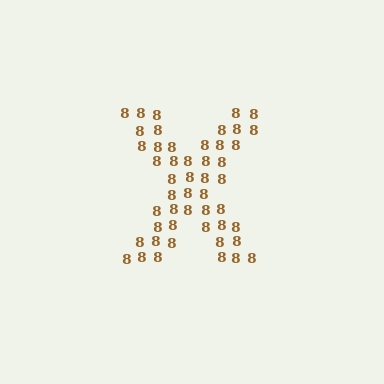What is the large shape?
The large shape is the letter X.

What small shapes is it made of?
It is made of small digit 8's.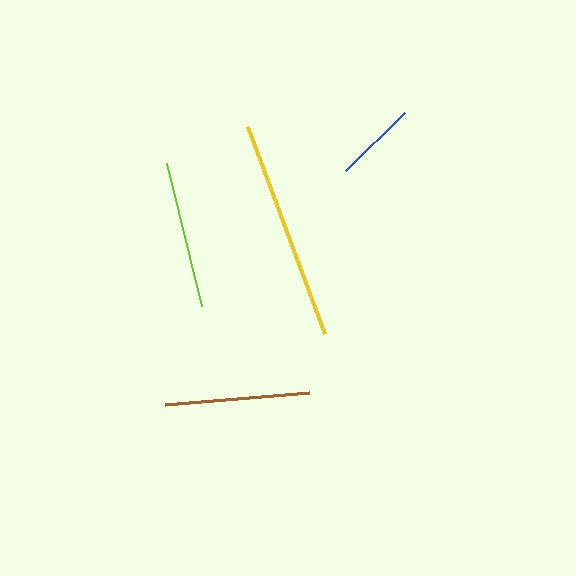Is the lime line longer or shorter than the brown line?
The lime line is longer than the brown line.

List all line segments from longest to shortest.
From longest to shortest: yellow, lime, brown, blue.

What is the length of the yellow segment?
The yellow segment is approximately 221 pixels long.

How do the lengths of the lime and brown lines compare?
The lime and brown lines are approximately the same length.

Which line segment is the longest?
The yellow line is the longest at approximately 221 pixels.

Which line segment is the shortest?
The blue line is the shortest at approximately 83 pixels.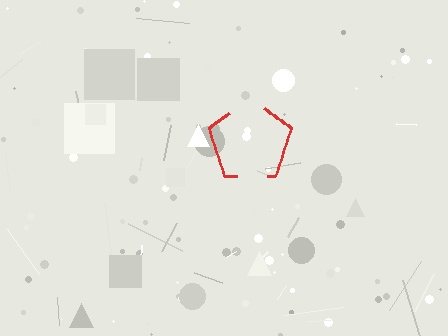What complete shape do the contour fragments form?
The contour fragments form a pentagon.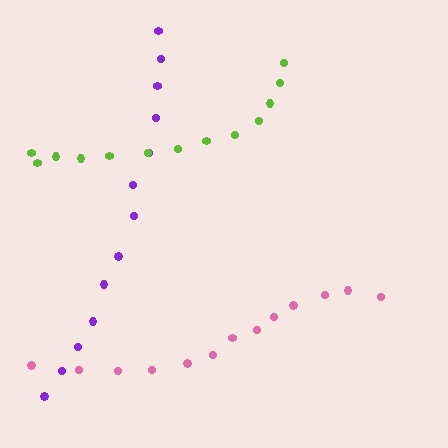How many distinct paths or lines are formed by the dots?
There are 3 distinct paths.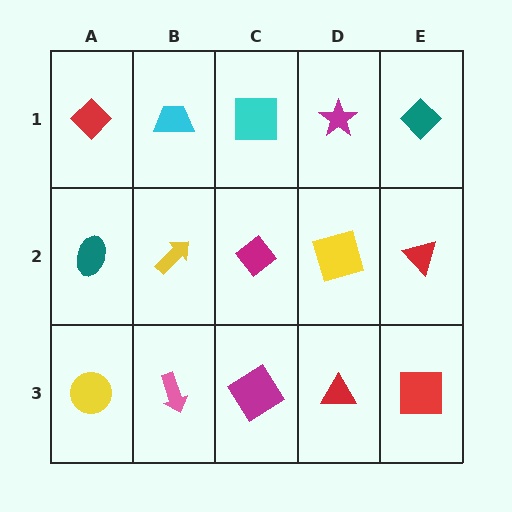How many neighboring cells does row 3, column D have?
3.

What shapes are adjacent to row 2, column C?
A cyan square (row 1, column C), a magenta diamond (row 3, column C), a yellow arrow (row 2, column B), a yellow square (row 2, column D).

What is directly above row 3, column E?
A red triangle.